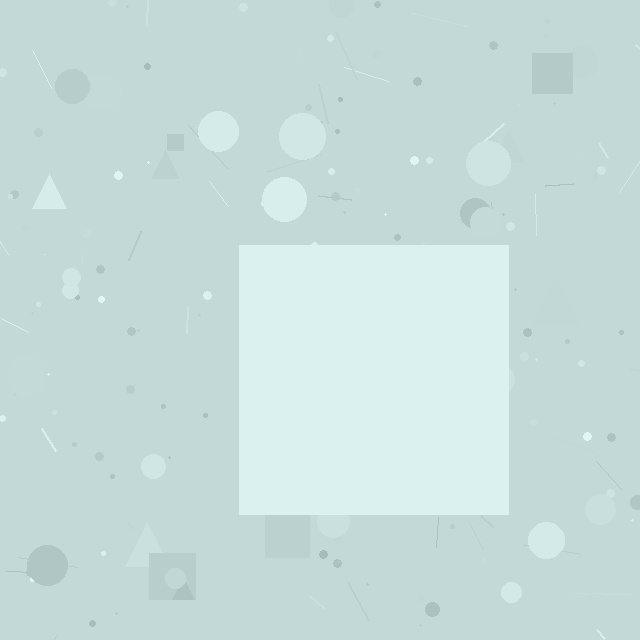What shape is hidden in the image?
A square is hidden in the image.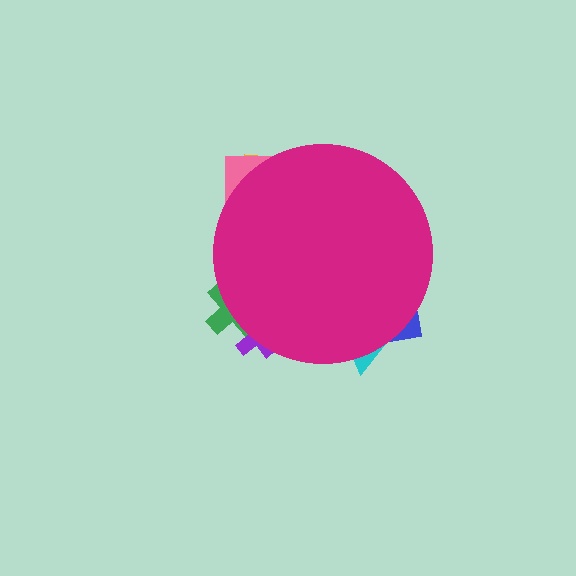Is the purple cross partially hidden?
Yes, the purple cross is partially hidden behind the magenta circle.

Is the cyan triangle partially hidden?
Yes, the cyan triangle is partially hidden behind the magenta circle.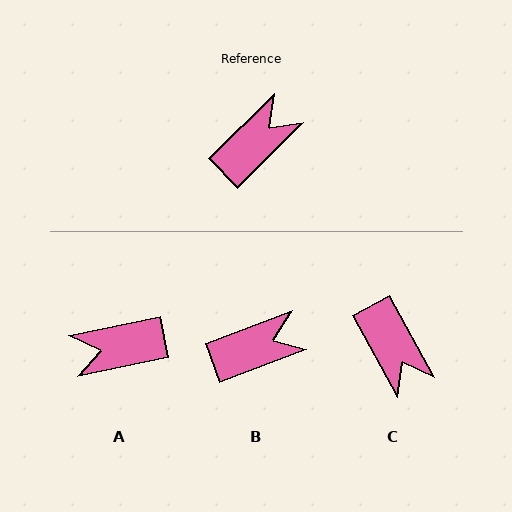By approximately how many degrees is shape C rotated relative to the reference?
Approximately 106 degrees clockwise.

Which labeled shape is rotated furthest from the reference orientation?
A, about 147 degrees away.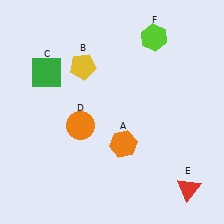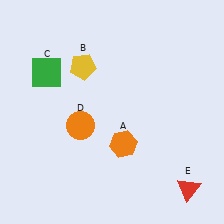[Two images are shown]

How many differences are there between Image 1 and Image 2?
There is 1 difference between the two images.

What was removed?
The lime hexagon (F) was removed in Image 2.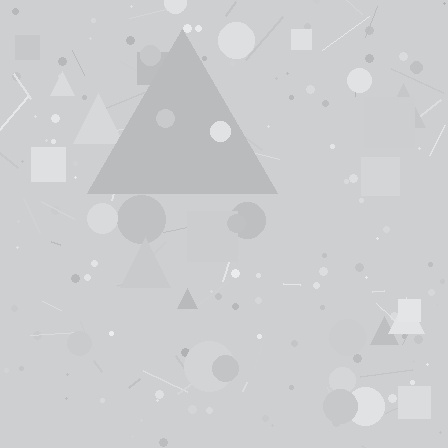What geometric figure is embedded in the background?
A triangle is embedded in the background.